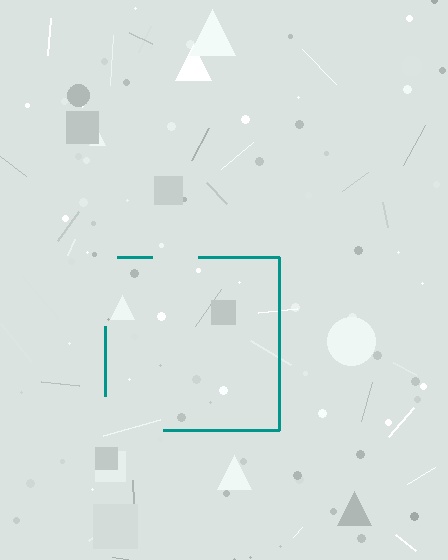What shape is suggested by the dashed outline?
The dashed outline suggests a square.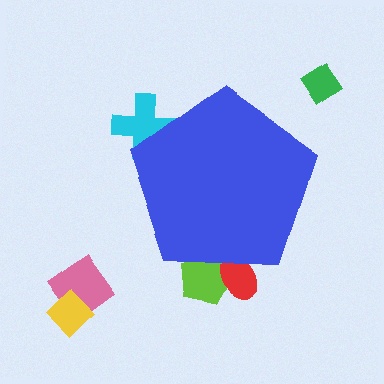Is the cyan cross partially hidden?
Yes, the cyan cross is partially hidden behind the blue pentagon.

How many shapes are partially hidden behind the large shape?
3 shapes are partially hidden.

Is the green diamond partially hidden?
No, the green diamond is fully visible.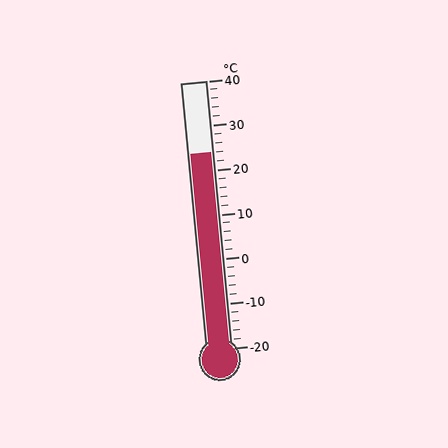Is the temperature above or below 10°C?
The temperature is above 10°C.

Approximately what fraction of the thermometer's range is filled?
The thermometer is filled to approximately 75% of its range.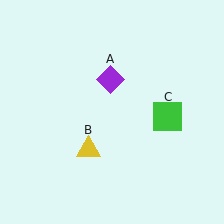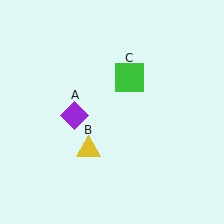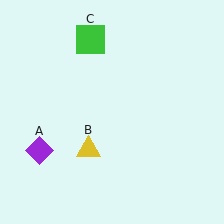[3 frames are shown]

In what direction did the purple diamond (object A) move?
The purple diamond (object A) moved down and to the left.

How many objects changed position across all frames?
2 objects changed position: purple diamond (object A), green square (object C).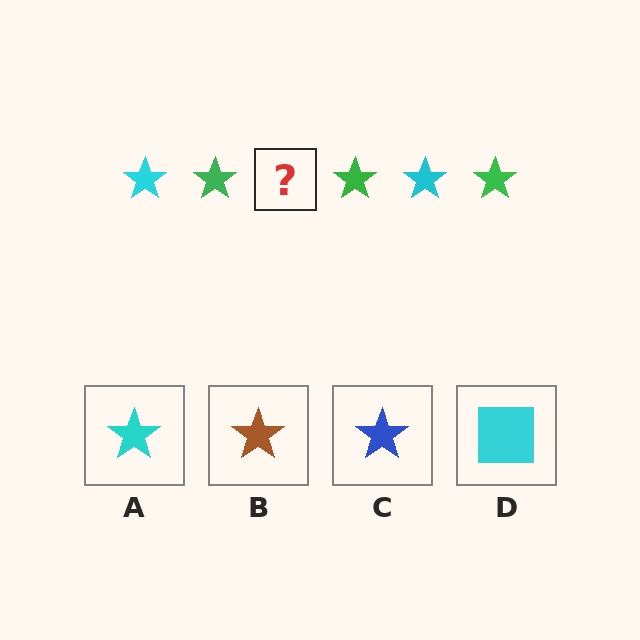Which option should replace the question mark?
Option A.